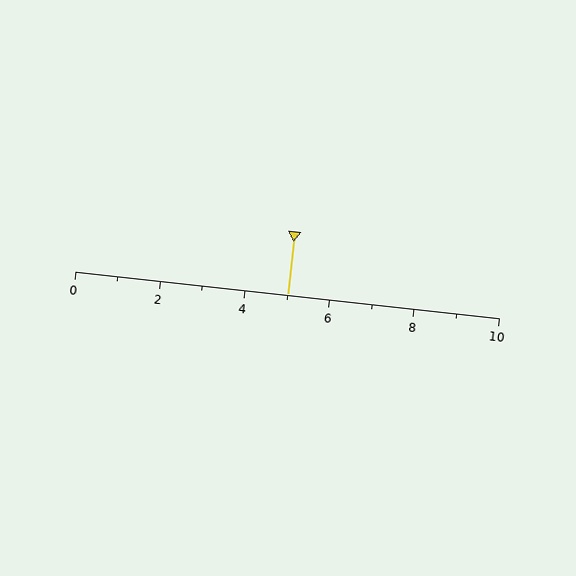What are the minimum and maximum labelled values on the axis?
The axis runs from 0 to 10.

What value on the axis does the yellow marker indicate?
The marker indicates approximately 5.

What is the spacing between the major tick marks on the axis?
The major ticks are spaced 2 apart.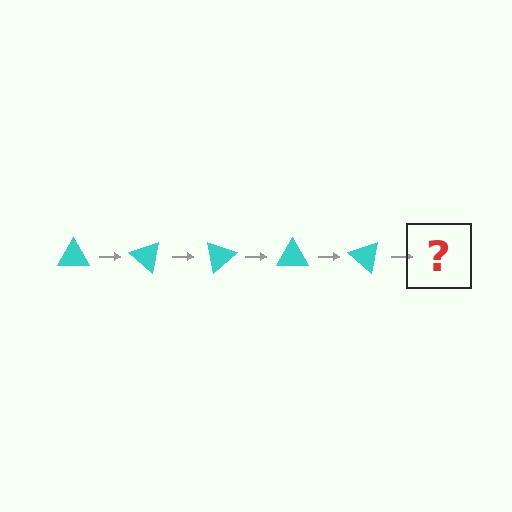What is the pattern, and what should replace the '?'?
The pattern is that the triangle rotates 40 degrees each step. The '?' should be a cyan triangle rotated 200 degrees.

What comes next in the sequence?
The next element should be a cyan triangle rotated 200 degrees.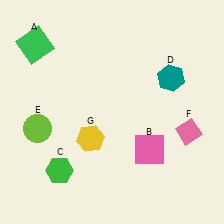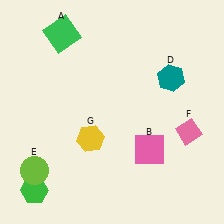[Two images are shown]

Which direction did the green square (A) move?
The green square (A) moved right.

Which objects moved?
The objects that moved are: the green square (A), the green hexagon (C), the lime circle (E).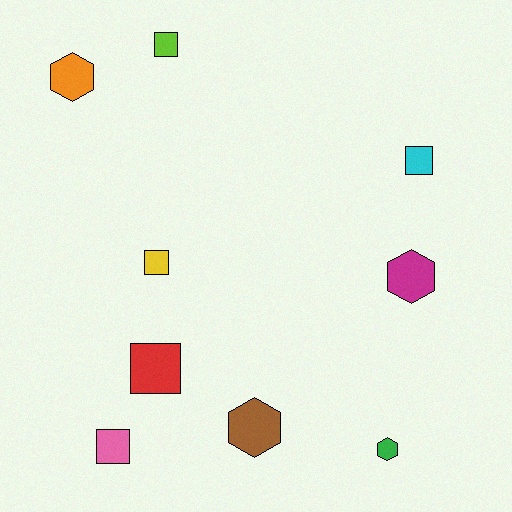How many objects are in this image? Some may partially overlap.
There are 9 objects.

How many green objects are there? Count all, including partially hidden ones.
There is 1 green object.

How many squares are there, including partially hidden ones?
There are 5 squares.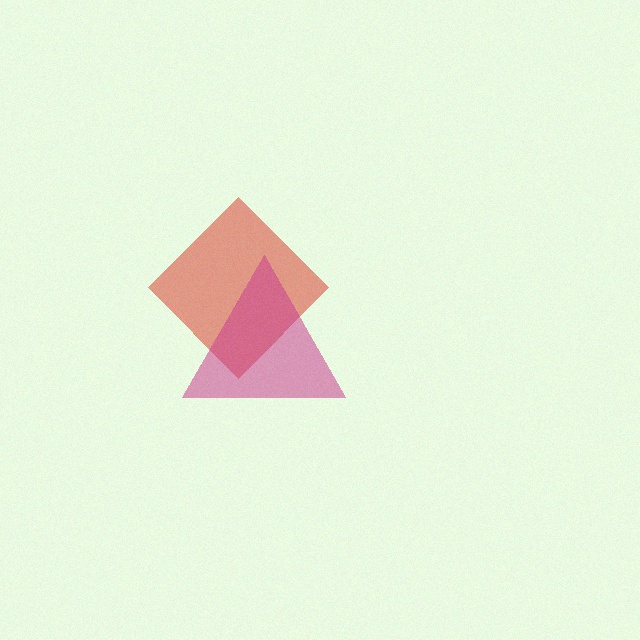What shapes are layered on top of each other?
The layered shapes are: a red diamond, a magenta triangle.